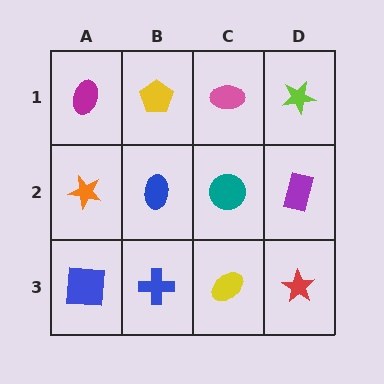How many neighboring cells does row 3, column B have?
3.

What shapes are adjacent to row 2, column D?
A lime star (row 1, column D), a red star (row 3, column D), a teal circle (row 2, column C).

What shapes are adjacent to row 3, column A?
An orange star (row 2, column A), a blue cross (row 3, column B).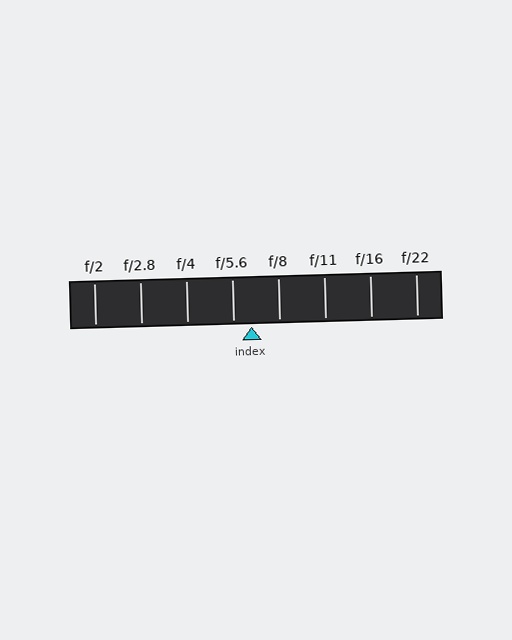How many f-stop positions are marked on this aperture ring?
There are 8 f-stop positions marked.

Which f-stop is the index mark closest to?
The index mark is closest to f/5.6.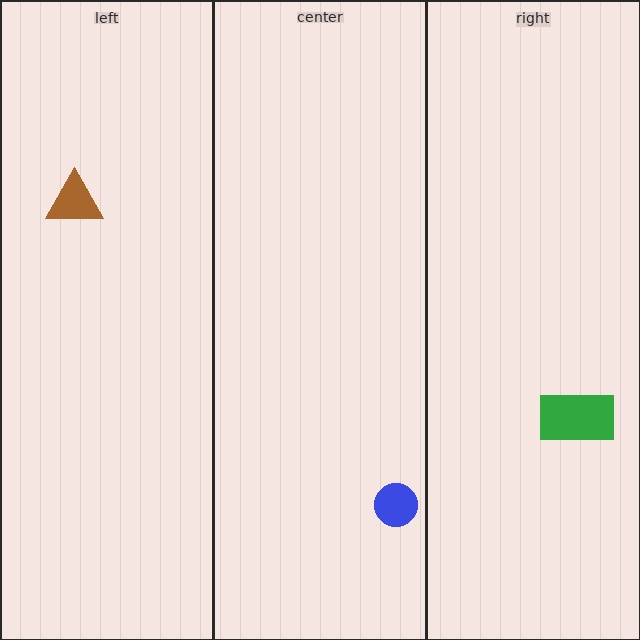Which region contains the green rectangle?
The right region.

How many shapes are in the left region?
1.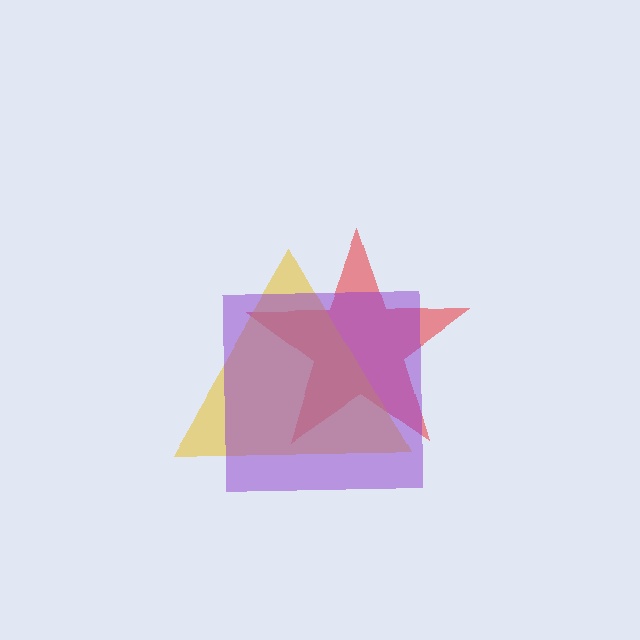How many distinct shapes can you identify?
There are 3 distinct shapes: a red star, a yellow triangle, a purple square.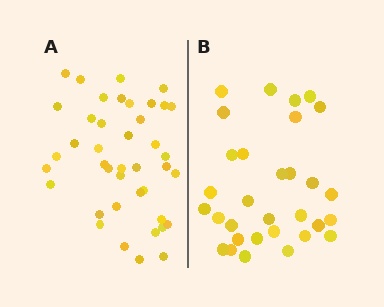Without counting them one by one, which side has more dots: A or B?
Region A (the left region) has more dots.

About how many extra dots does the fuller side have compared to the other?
Region A has roughly 10 or so more dots than region B.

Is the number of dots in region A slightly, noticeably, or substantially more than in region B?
Region A has noticeably more, but not dramatically so. The ratio is roughly 1.3 to 1.